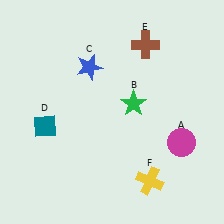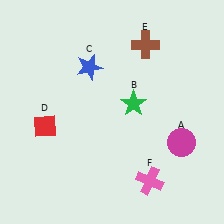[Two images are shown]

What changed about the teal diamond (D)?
In Image 1, D is teal. In Image 2, it changed to red.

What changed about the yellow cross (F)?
In Image 1, F is yellow. In Image 2, it changed to pink.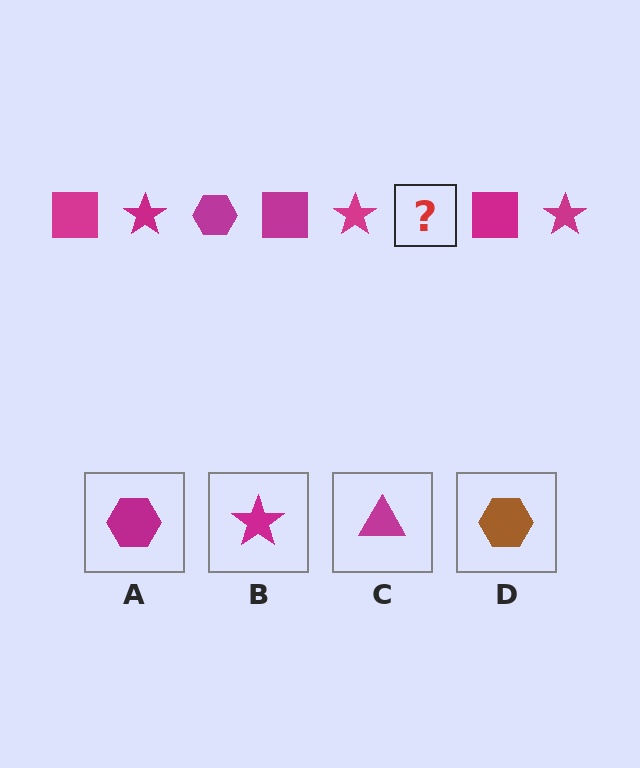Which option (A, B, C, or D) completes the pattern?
A.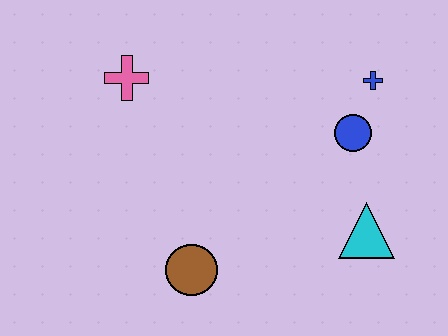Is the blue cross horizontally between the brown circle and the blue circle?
No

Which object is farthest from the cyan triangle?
The pink cross is farthest from the cyan triangle.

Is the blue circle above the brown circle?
Yes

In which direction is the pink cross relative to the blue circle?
The pink cross is to the left of the blue circle.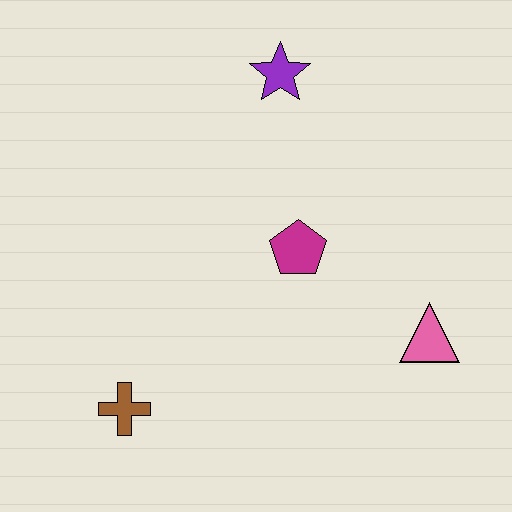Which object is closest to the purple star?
The magenta pentagon is closest to the purple star.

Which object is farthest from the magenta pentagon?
The brown cross is farthest from the magenta pentagon.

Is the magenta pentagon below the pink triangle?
No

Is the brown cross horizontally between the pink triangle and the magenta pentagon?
No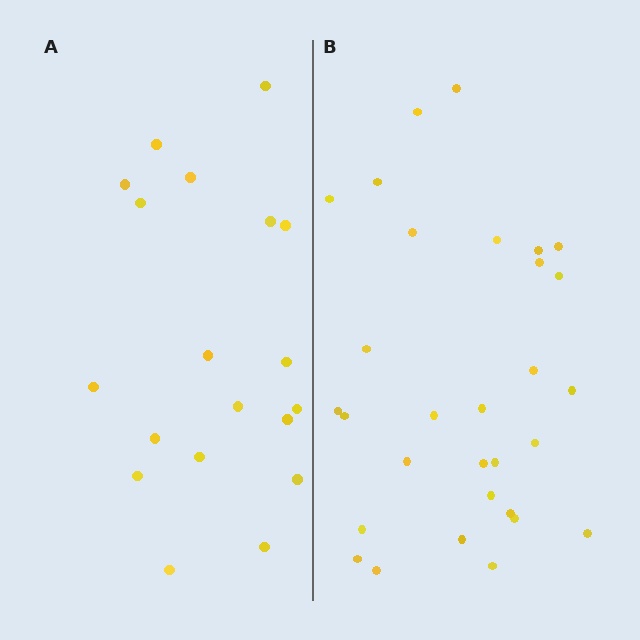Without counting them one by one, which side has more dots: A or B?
Region B (the right region) has more dots.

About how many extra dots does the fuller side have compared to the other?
Region B has roughly 12 or so more dots than region A.